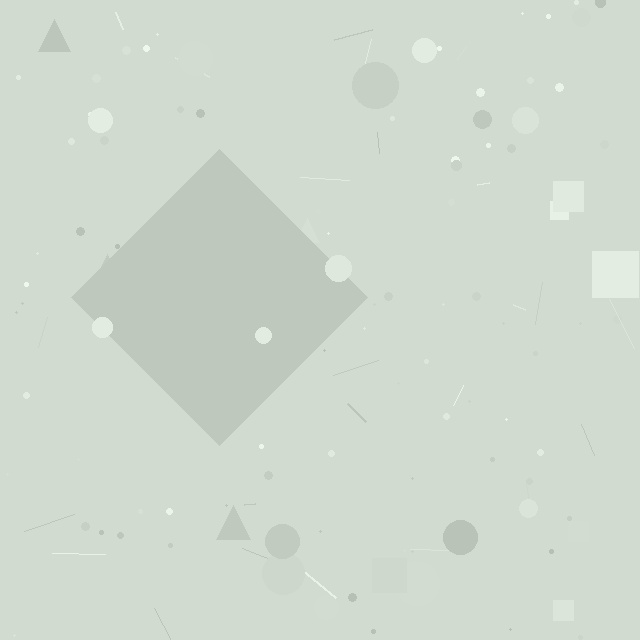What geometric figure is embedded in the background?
A diamond is embedded in the background.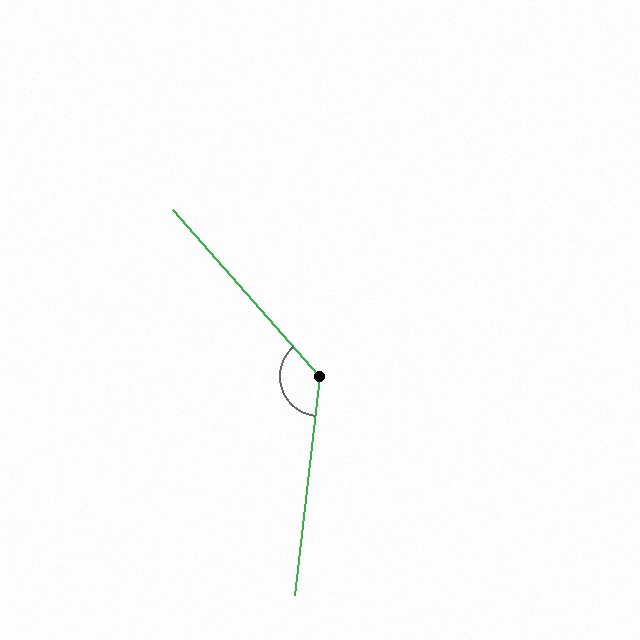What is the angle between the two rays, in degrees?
Approximately 132 degrees.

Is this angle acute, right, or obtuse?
It is obtuse.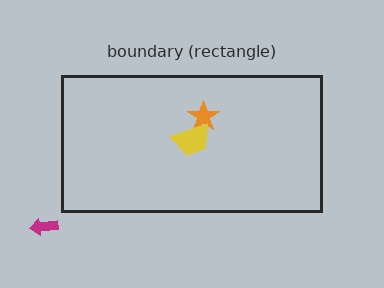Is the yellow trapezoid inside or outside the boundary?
Inside.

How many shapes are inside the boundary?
2 inside, 1 outside.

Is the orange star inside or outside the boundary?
Inside.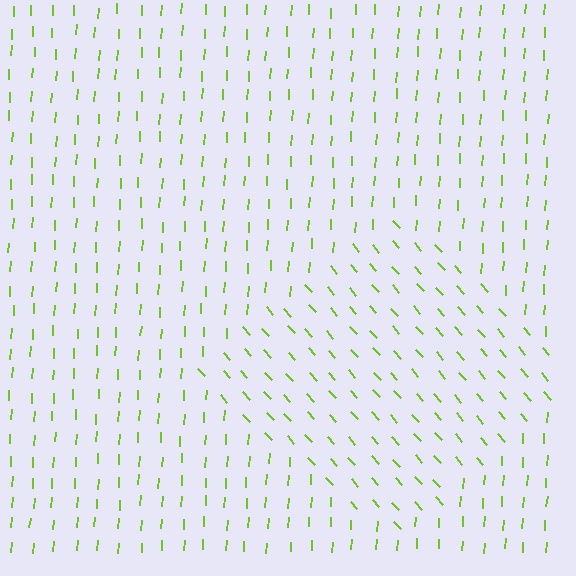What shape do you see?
I see a diamond.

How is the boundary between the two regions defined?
The boundary is defined purely by a change in line orientation (approximately 45 degrees difference). All lines are the same color and thickness.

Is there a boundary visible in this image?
Yes, there is a texture boundary formed by a change in line orientation.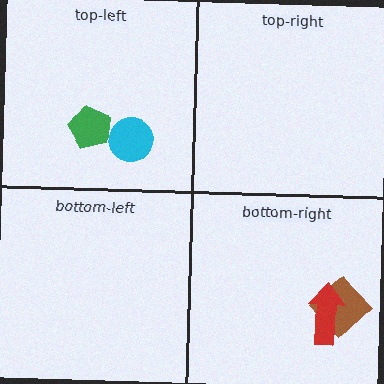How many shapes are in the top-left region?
2.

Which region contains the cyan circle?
The top-left region.